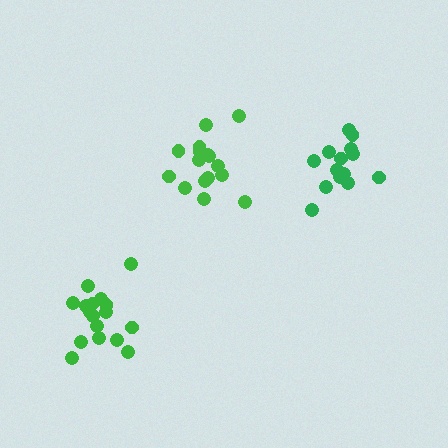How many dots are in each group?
Group 1: 16 dots, Group 2: 14 dots, Group 3: 17 dots (47 total).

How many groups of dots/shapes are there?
There are 3 groups.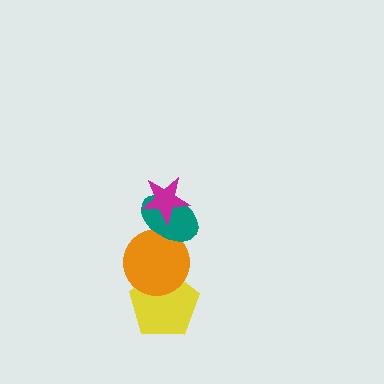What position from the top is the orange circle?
The orange circle is 3rd from the top.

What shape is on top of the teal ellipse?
The magenta star is on top of the teal ellipse.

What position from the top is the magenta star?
The magenta star is 1st from the top.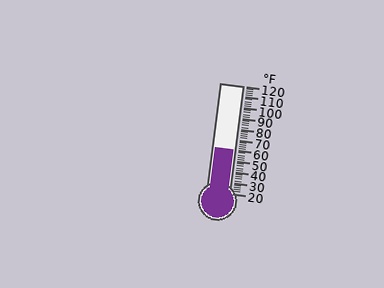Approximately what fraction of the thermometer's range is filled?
The thermometer is filled to approximately 40% of its range.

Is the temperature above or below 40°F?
The temperature is above 40°F.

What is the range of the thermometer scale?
The thermometer scale ranges from 20°F to 120°F.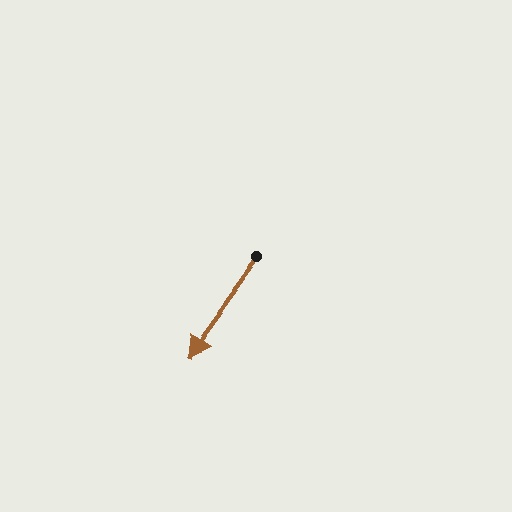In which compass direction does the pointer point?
Southwest.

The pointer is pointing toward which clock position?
Roughly 7 o'clock.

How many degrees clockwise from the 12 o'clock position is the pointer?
Approximately 215 degrees.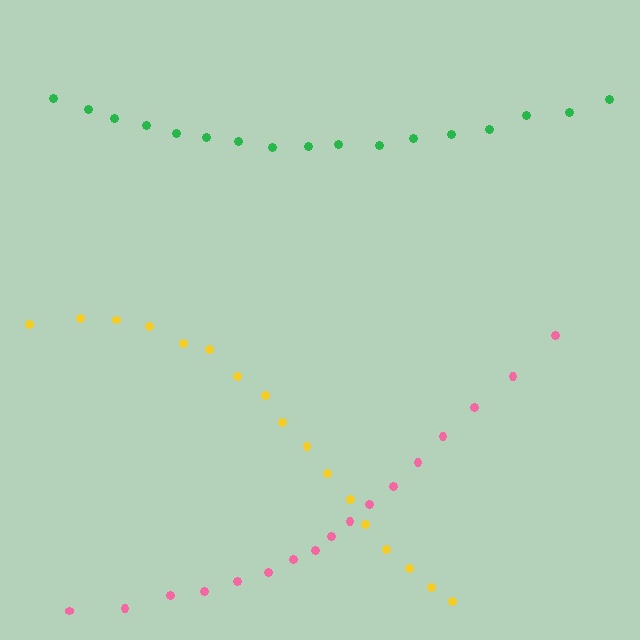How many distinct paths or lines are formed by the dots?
There are 3 distinct paths.